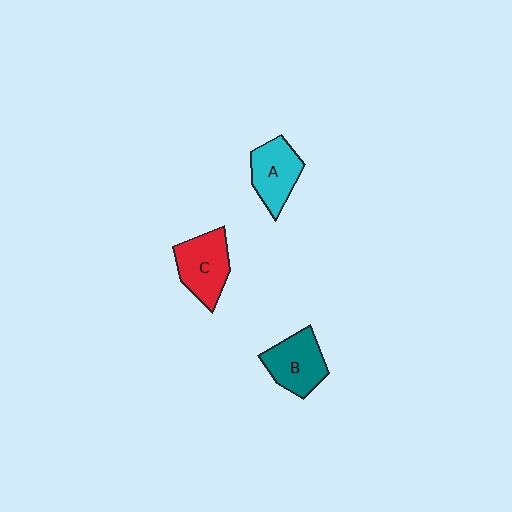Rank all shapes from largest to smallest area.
From largest to smallest: C (red), B (teal), A (cyan).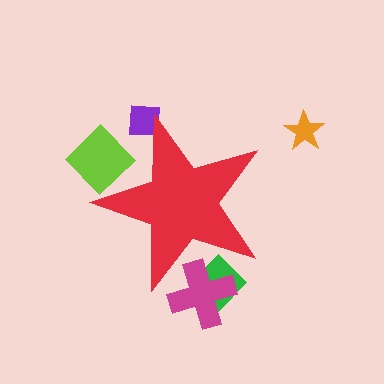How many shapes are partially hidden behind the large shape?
4 shapes are partially hidden.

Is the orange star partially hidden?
No, the orange star is fully visible.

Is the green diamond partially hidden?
Yes, the green diamond is partially hidden behind the red star.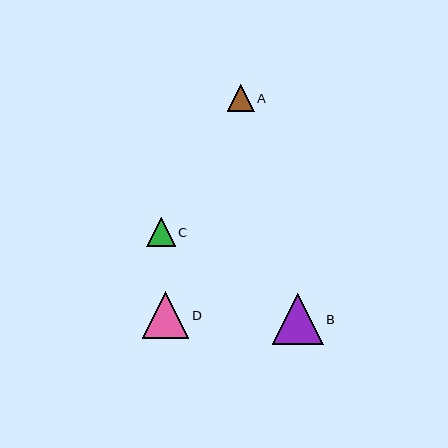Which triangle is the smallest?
Triangle A is the smallest with a size of approximately 27 pixels.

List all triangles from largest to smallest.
From largest to smallest: B, D, C, A.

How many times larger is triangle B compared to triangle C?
Triangle B is approximately 1.8 times the size of triangle C.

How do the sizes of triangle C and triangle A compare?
Triangle C and triangle A are approximately the same size.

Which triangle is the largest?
Triangle B is the largest with a size of approximately 51 pixels.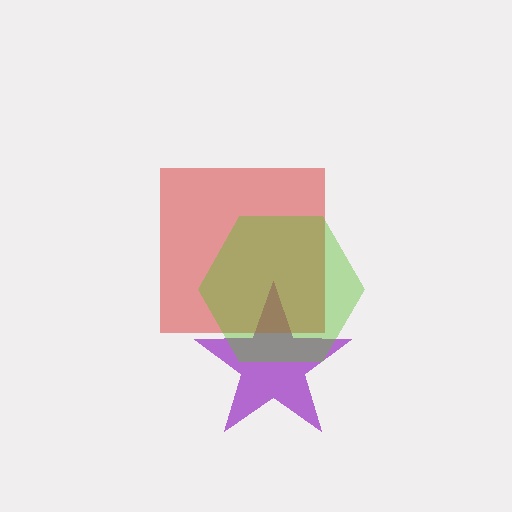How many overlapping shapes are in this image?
There are 3 overlapping shapes in the image.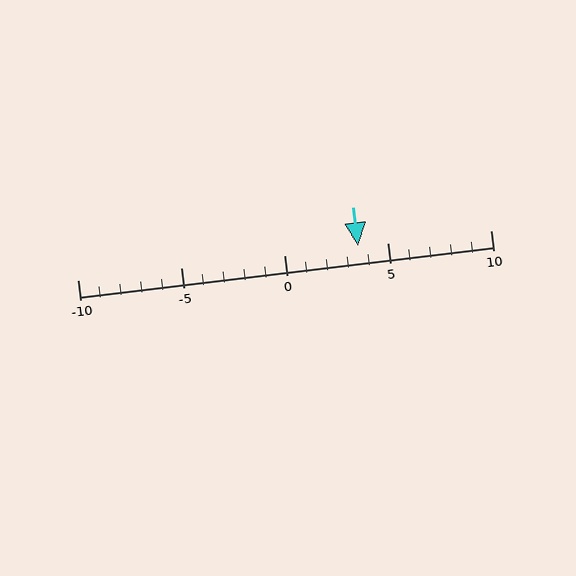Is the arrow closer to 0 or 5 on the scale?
The arrow is closer to 5.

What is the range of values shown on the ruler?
The ruler shows values from -10 to 10.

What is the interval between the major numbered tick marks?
The major tick marks are spaced 5 units apart.